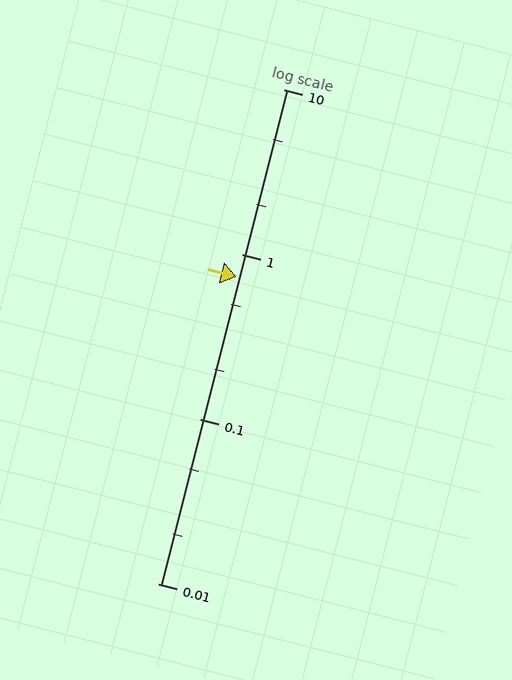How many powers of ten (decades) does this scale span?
The scale spans 3 decades, from 0.01 to 10.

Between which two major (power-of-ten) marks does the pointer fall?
The pointer is between 0.1 and 1.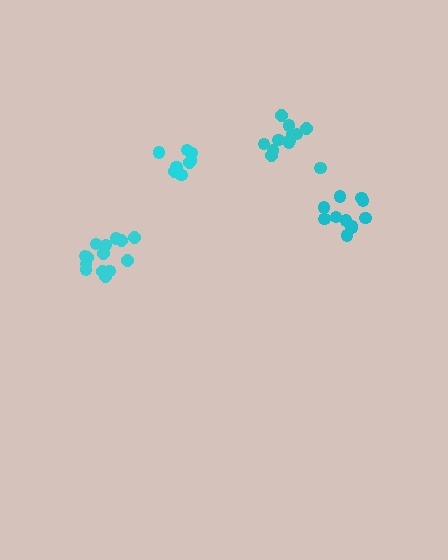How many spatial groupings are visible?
There are 4 spatial groupings.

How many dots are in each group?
Group 1: 14 dots, Group 2: 11 dots, Group 3: 9 dots, Group 4: 12 dots (46 total).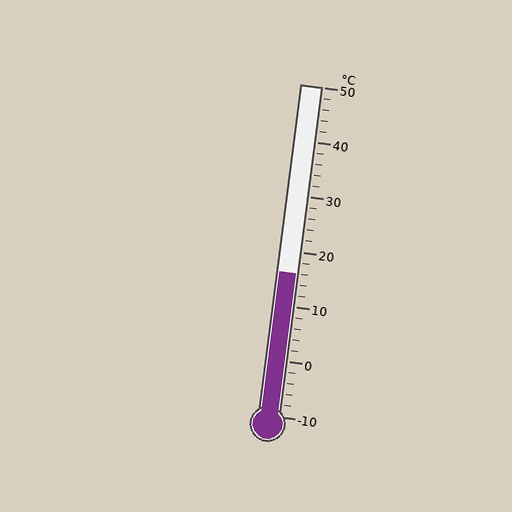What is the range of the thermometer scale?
The thermometer scale ranges from -10°C to 50°C.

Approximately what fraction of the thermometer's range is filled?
The thermometer is filled to approximately 45% of its range.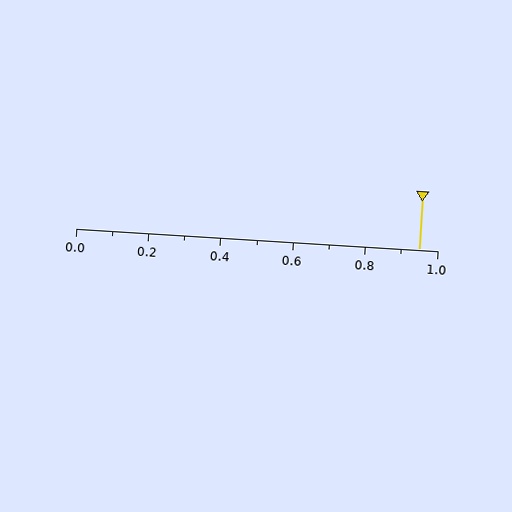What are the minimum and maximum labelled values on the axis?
The axis runs from 0.0 to 1.0.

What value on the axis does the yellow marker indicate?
The marker indicates approximately 0.95.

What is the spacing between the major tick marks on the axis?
The major ticks are spaced 0.2 apart.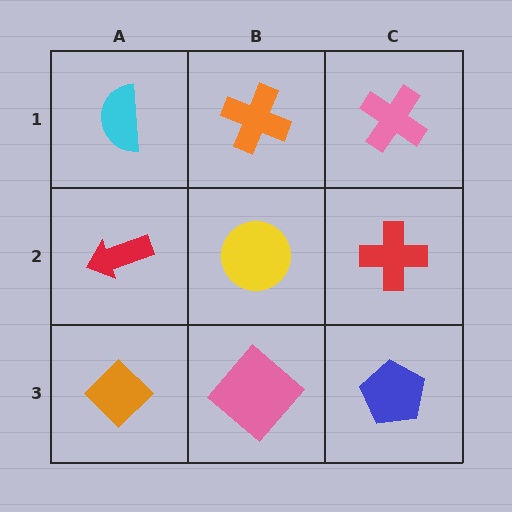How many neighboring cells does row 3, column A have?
2.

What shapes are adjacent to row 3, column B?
A yellow circle (row 2, column B), an orange diamond (row 3, column A), a blue pentagon (row 3, column C).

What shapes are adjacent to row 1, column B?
A yellow circle (row 2, column B), a cyan semicircle (row 1, column A), a pink cross (row 1, column C).